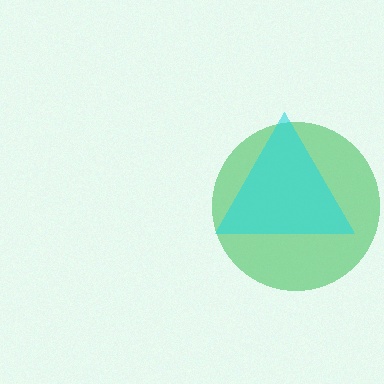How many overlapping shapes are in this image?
There are 2 overlapping shapes in the image.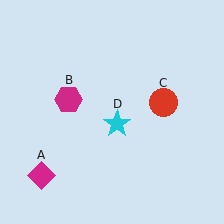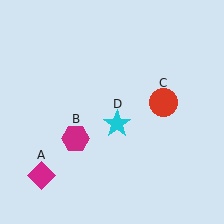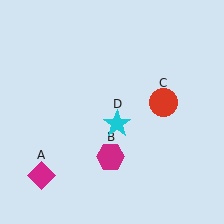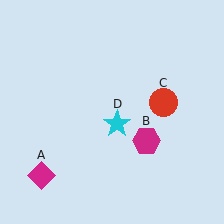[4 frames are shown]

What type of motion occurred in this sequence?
The magenta hexagon (object B) rotated counterclockwise around the center of the scene.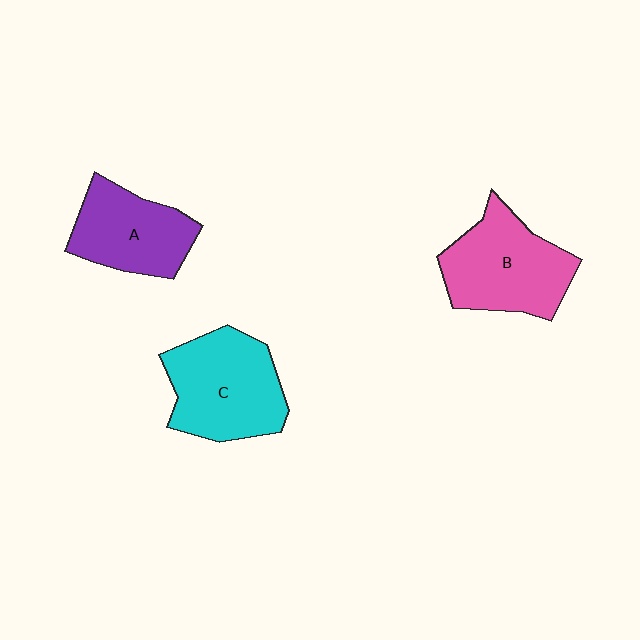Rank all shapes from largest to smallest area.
From largest to smallest: C (cyan), B (pink), A (purple).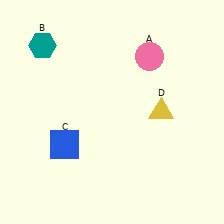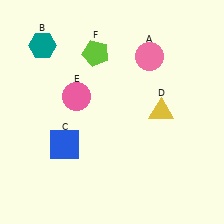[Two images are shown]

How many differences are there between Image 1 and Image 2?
There are 2 differences between the two images.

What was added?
A pink circle (E), a lime pentagon (F) were added in Image 2.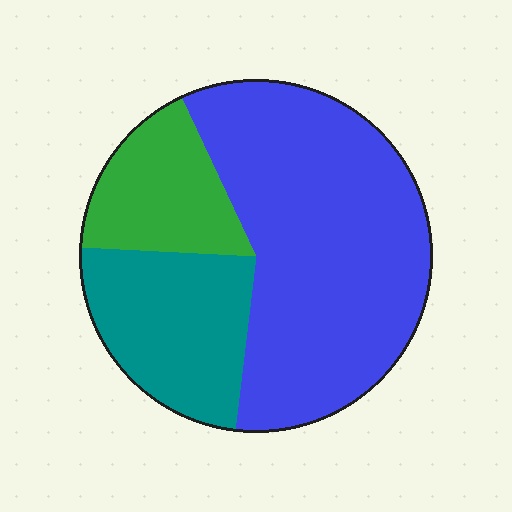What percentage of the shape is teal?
Teal covers 24% of the shape.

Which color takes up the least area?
Green, at roughly 15%.